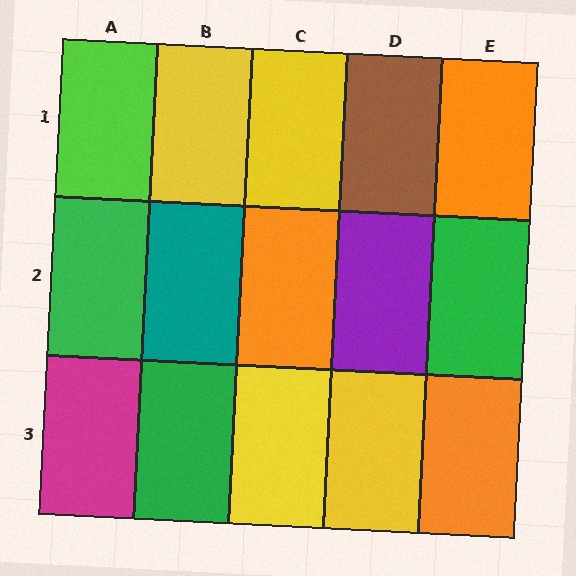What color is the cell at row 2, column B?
Teal.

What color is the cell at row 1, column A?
Lime.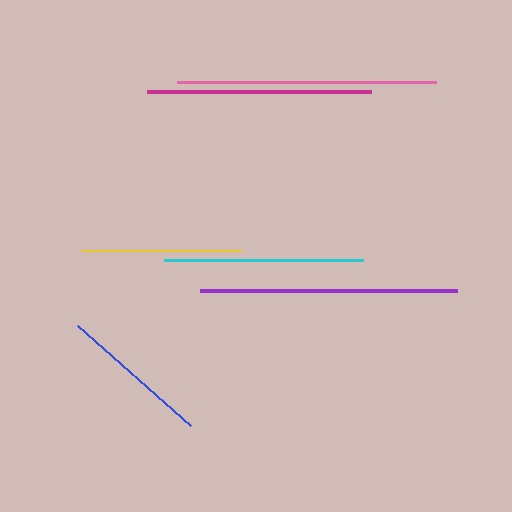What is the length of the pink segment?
The pink segment is approximately 259 pixels long.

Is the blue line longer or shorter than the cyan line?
The cyan line is longer than the blue line.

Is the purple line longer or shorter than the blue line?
The purple line is longer than the blue line.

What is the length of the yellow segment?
The yellow segment is approximately 160 pixels long.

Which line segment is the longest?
The pink line is the longest at approximately 259 pixels.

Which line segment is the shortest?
The blue line is the shortest at approximately 151 pixels.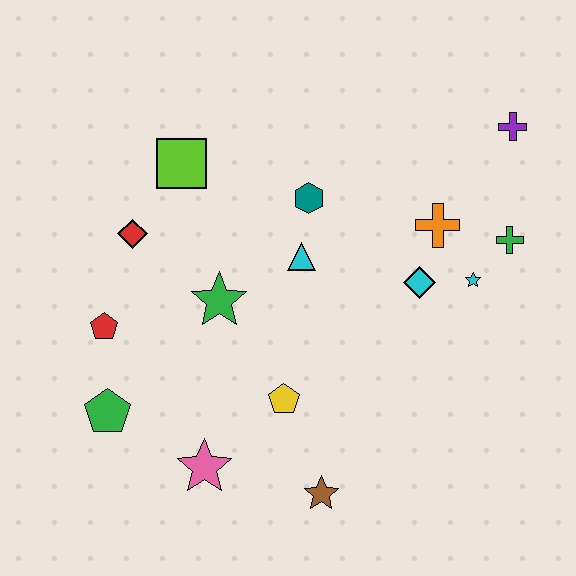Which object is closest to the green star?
The cyan triangle is closest to the green star.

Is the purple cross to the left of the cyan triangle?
No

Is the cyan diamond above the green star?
Yes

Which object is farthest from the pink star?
The purple cross is farthest from the pink star.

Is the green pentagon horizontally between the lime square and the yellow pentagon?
No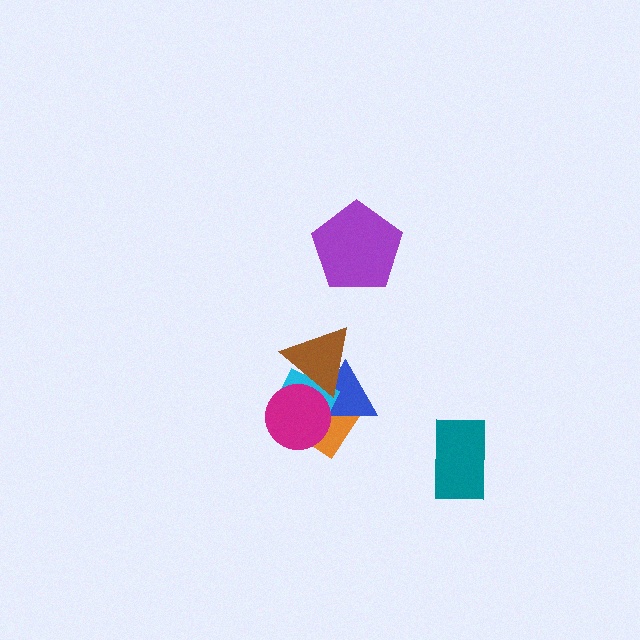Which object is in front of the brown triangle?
The magenta circle is in front of the brown triangle.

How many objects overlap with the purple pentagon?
0 objects overlap with the purple pentagon.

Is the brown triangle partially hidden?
Yes, it is partially covered by another shape.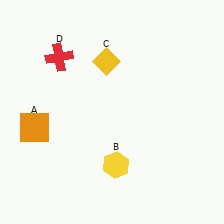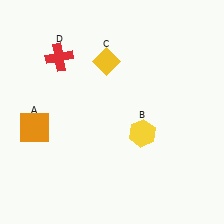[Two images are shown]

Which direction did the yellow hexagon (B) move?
The yellow hexagon (B) moved up.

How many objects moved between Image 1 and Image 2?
1 object moved between the two images.